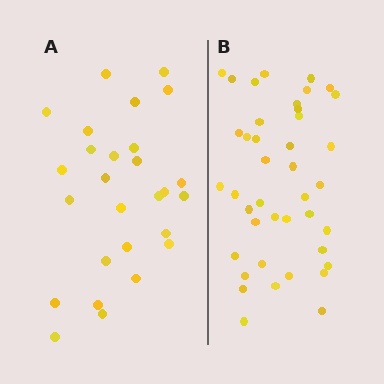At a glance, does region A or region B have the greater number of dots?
Region B (the right region) has more dots.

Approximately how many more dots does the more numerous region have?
Region B has approximately 15 more dots than region A.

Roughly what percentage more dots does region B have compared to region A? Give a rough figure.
About 50% more.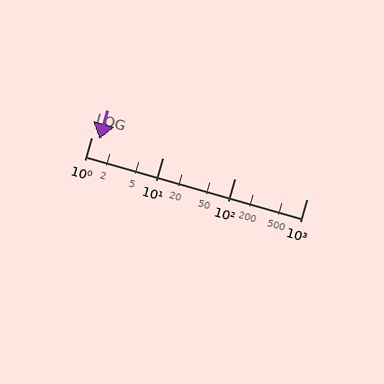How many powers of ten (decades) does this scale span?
The scale spans 3 decades, from 1 to 1000.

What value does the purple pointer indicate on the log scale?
The pointer indicates approximately 1.3.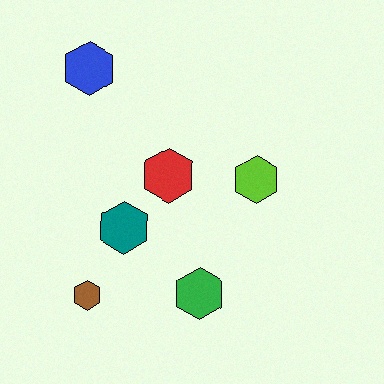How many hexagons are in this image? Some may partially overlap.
There are 6 hexagons.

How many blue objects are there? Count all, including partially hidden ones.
There is 1 blue object.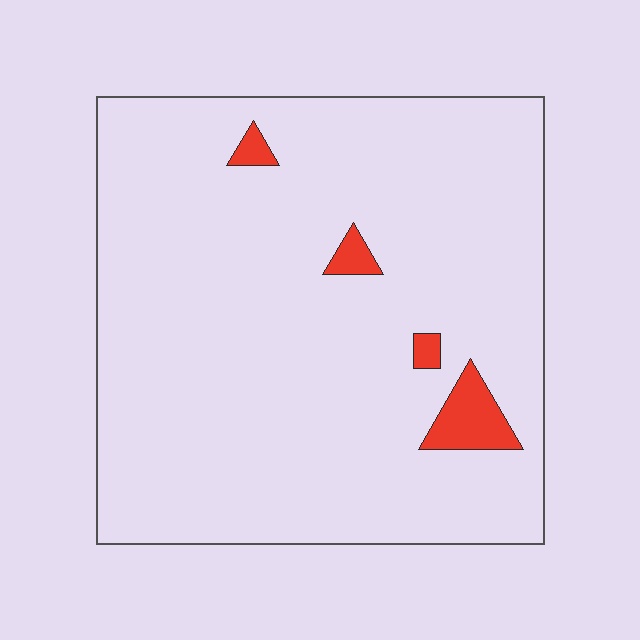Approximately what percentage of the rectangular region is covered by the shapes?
Approximately 5%.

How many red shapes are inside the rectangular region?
4.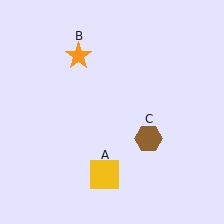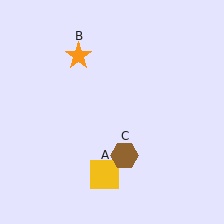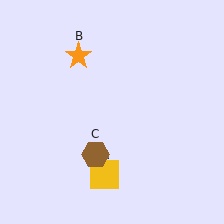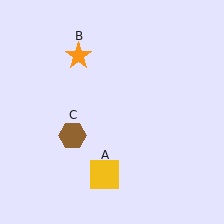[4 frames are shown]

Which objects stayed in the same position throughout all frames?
Yellow square (object A) and orange star (object B) remained stationary.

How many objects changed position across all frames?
1 object changed position: brown hexagon (object C).